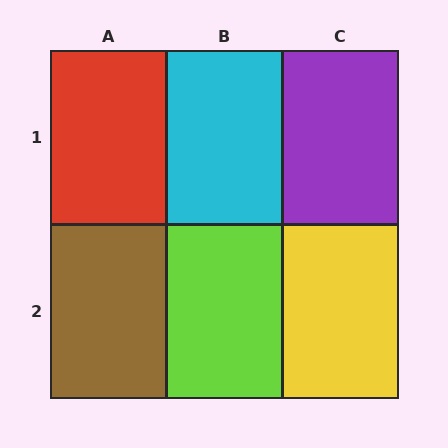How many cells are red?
1 cell is red.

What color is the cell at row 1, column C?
Purple.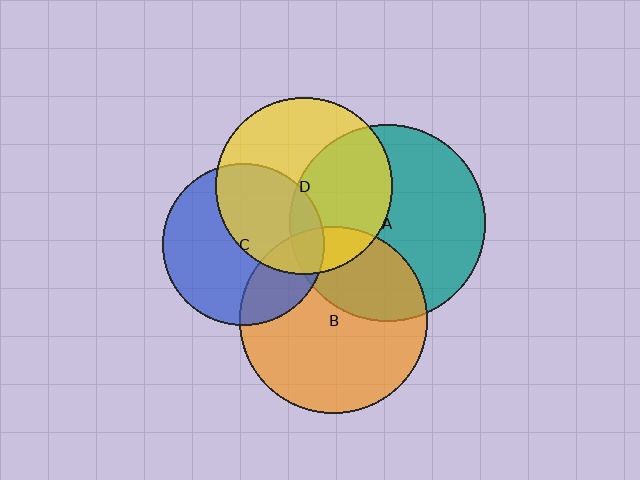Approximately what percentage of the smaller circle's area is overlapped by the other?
Approximately 45%.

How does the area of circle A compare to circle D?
Approximately 1.2 times.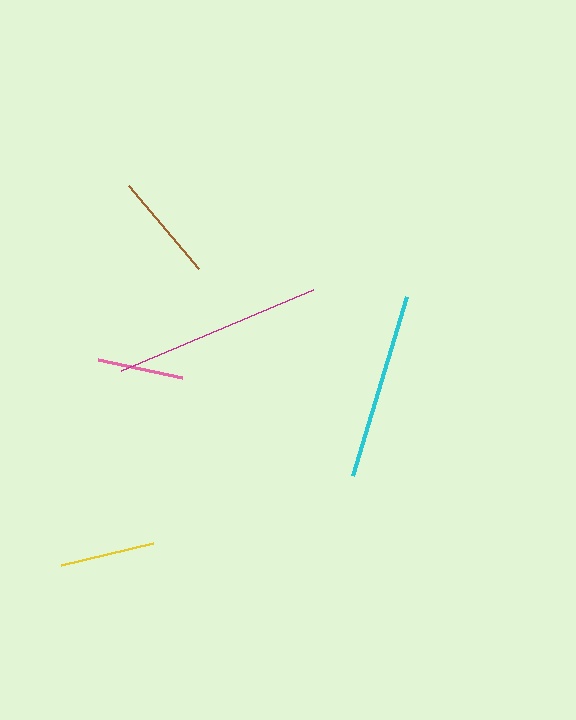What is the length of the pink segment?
The pink segment is approximately 86 pixels long.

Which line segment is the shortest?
The pink line is the shortest at approximately 86 pixels.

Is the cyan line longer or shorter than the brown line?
The cyan line is longer than the brown line.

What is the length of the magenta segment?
The magenta segment is approximately 209 pixels long.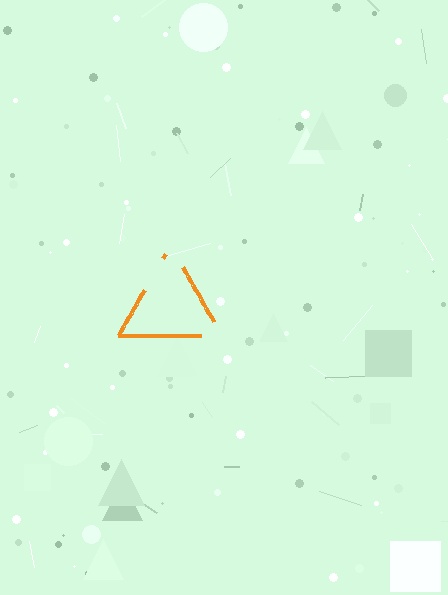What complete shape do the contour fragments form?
The contour fragments form a triangle.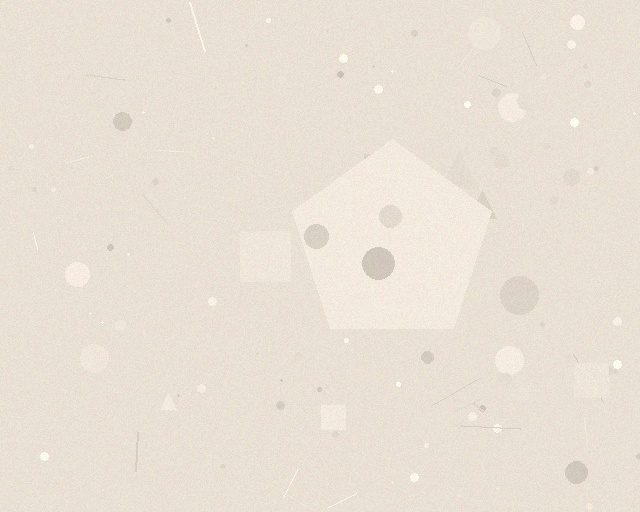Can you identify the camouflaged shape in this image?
The camouflaged shape is a pentagon.